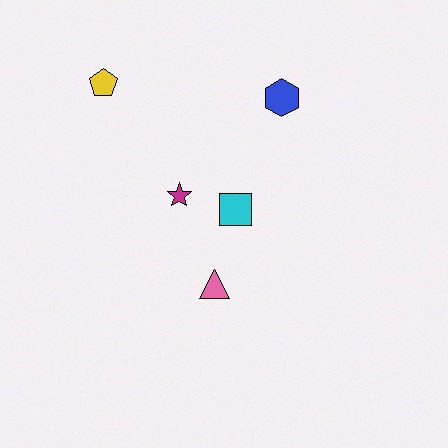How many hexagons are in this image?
There is 1 hexagon.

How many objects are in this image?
There are 5 objects.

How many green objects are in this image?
There are no green objects.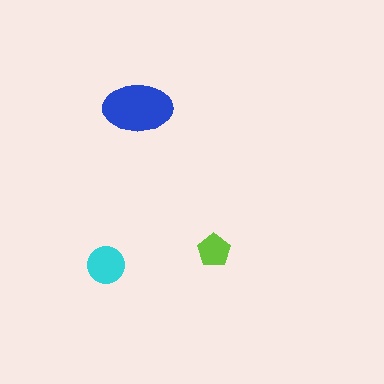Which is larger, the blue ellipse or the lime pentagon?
The blue ellipse.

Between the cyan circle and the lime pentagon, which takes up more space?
The cyan circle.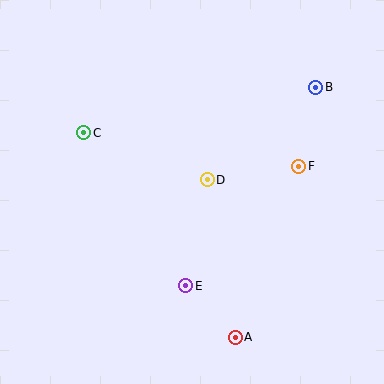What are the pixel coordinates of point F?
Point F is at (299, 166).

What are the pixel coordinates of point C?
Point C is at (84, 133).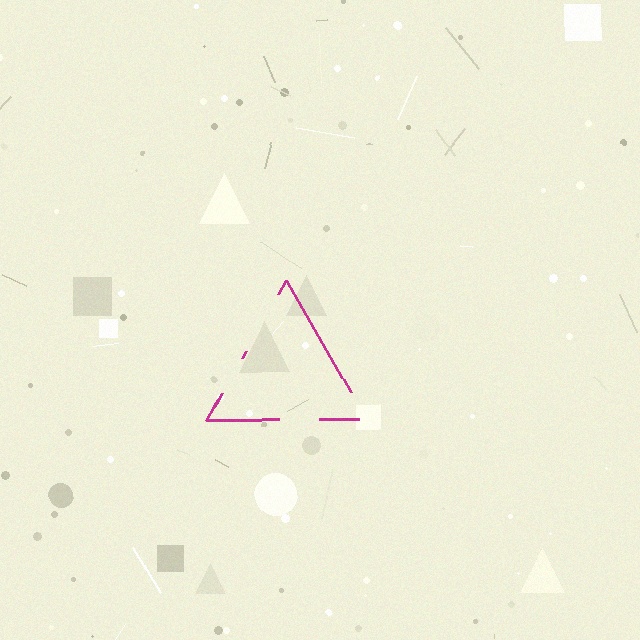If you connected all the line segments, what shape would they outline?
They would outline a triangle.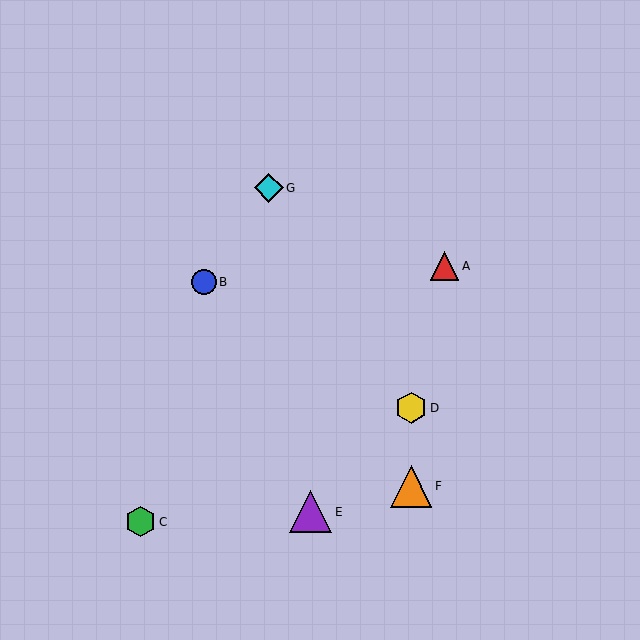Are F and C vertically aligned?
No, F is at x≈411 and C is at x≈141.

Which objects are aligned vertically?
Objects D, F are aligned vertically.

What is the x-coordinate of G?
Object G is at x≈269.